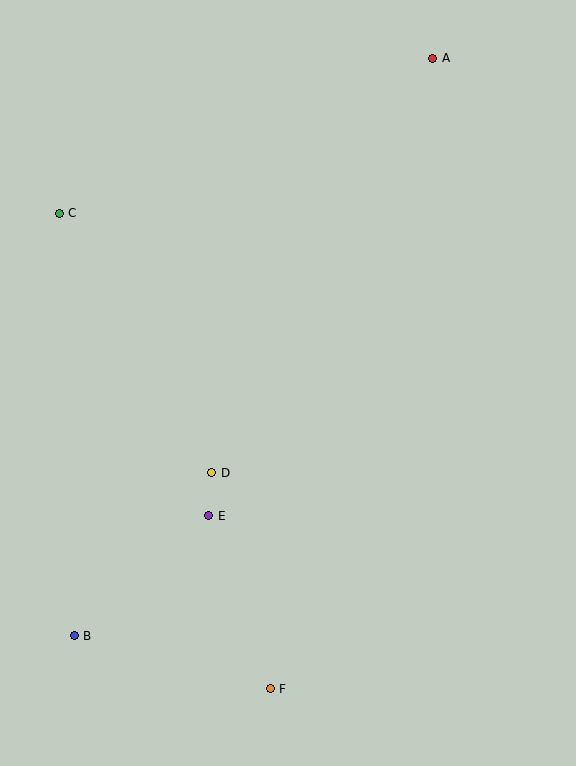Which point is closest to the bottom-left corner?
Point B is closest to the bottom-left corner.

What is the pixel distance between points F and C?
The distance between F and C is 520 pixels.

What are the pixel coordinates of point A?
Point A is at (433, 58).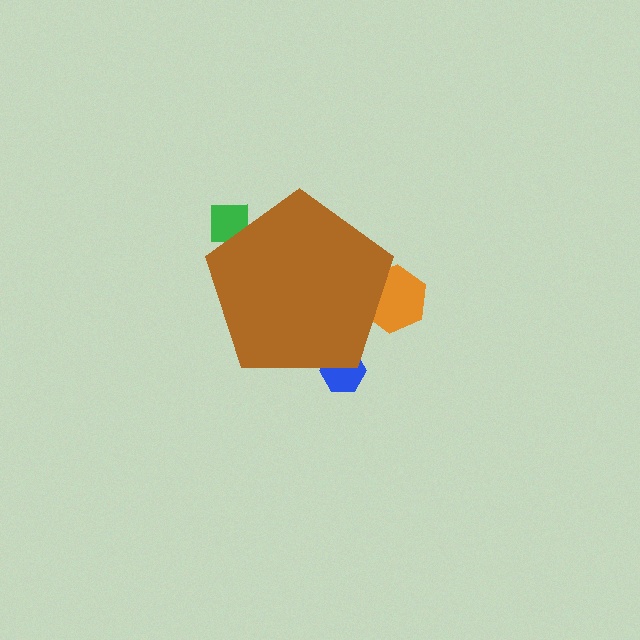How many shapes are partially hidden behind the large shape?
3 shapes are partially hidden.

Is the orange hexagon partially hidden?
Yes, the orange hexagon is partially hidden behind the brown pentagon.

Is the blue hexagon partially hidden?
Yes, the blue hexagon is partially hidden behind the brown pentagon.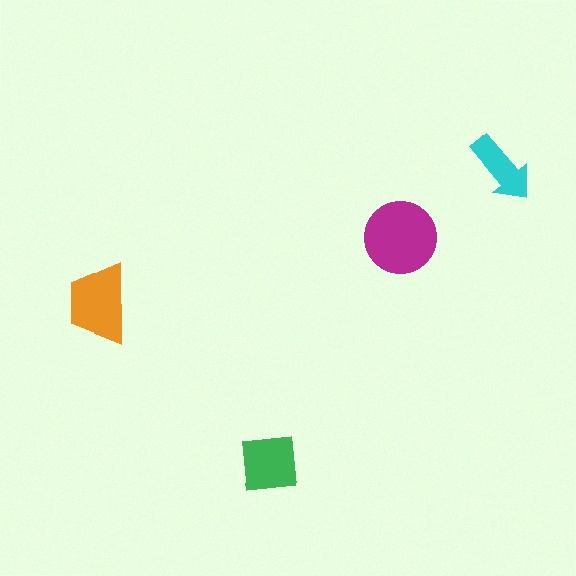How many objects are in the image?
There are 4 objects in the image.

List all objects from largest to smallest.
The magenta circle, the orange trapezoid, the green square, the cyan arrow.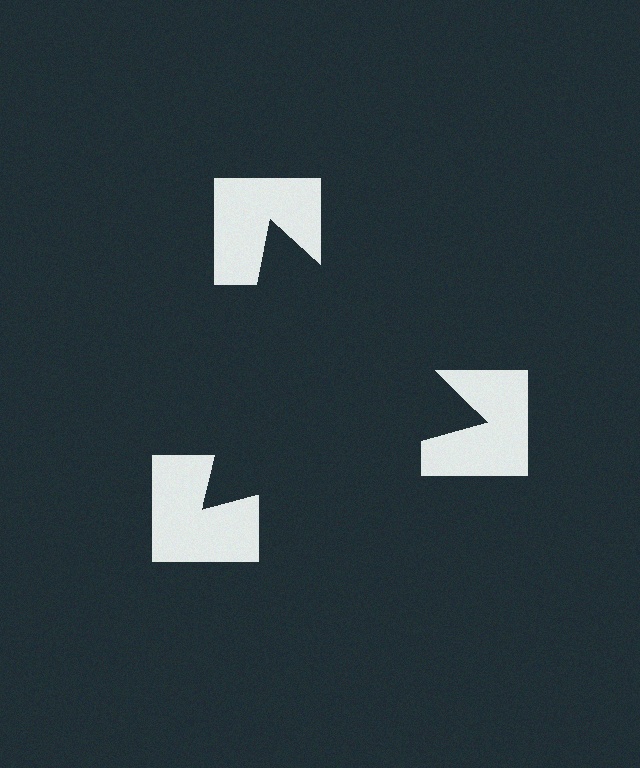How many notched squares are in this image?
There are 3 — one at each vertex of the illusory triangle.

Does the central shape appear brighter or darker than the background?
It typically appears slightly darker than the background, even though no actual brightness change is drawn.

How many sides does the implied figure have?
3 sides.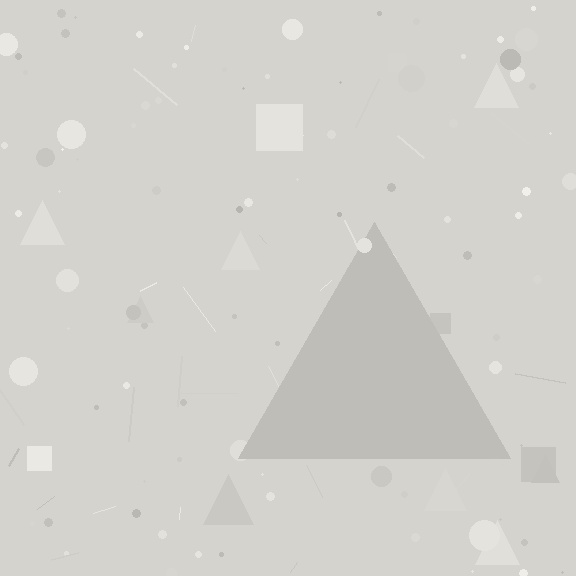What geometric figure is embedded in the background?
A triangle is embedded in the background.